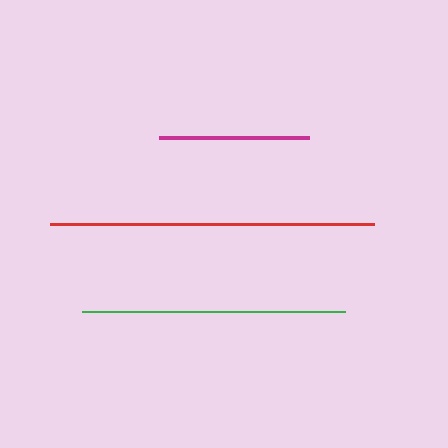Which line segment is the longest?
The red line is the longest at approximately 324 pixels.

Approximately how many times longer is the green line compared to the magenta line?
The green line is approximately 1.7 times the length of the magenta line.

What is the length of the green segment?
The green segment is approximately 263 pixels long.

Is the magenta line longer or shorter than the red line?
The red line is longer than the magenta line.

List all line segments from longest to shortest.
From longest to shortest: red, green, magenta.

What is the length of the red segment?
The red segment is approximately 324 pixels long.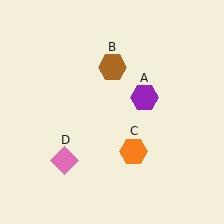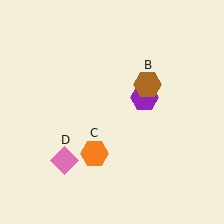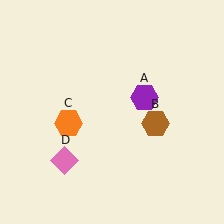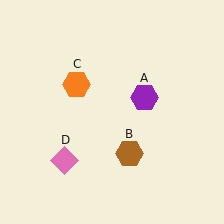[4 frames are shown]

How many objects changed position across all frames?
2 objects changed position: brown hexagon (object B), orange hexagon (object C).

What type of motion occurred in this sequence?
The brown hexagon (object B), orange hexagon (object C) rotated clockwise around the center of the scene.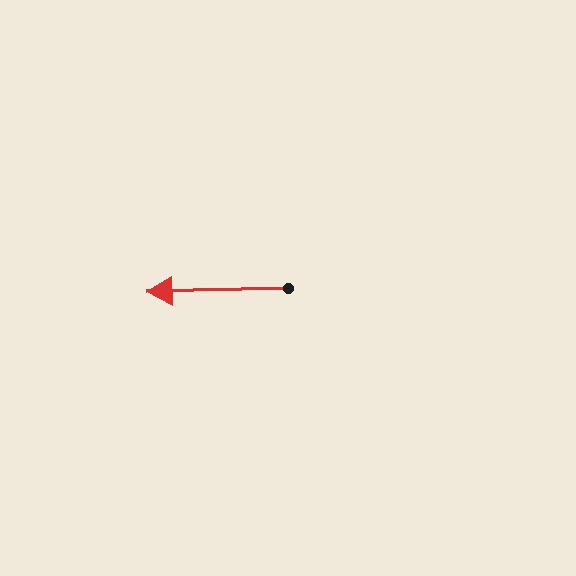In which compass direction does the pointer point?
West.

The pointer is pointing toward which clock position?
Roughly 9 o'clock.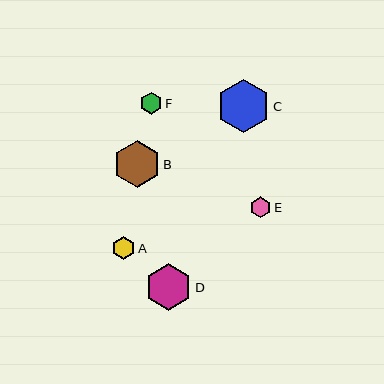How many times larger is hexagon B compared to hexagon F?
Hexagon B is approximately 2.1 times the size of hexagon F.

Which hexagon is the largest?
Hexagon C is the largest with a size of approximately 52 pixels.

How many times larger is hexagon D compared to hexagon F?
Hexagon D is approximately 2.1 times the size of hexagon F.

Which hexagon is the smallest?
Hexagon E is the smallest with a size of approximately 21 pixels.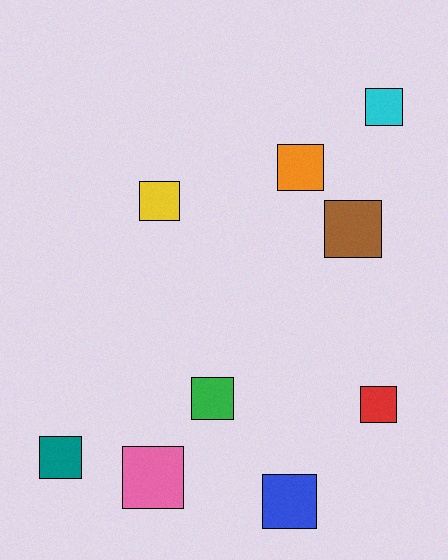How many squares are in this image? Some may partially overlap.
There are 9 squares.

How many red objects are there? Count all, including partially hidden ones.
There is 1 red object.